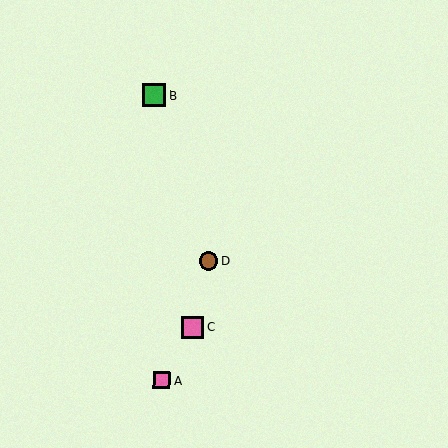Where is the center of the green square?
The center of the green square is at (154, 95).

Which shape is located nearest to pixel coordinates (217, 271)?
The brown circle (labeled D) at (208, 261) is nearest to that location.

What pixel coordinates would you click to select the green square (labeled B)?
Click at (154, 95) to select the green square B.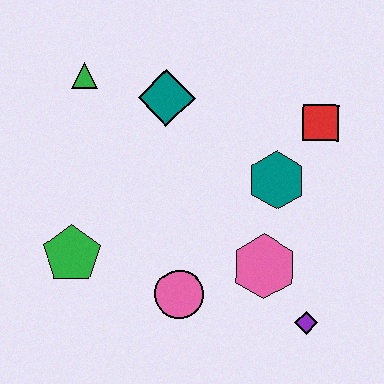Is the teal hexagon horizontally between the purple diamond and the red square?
No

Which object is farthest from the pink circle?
The green triangle is farthest from the pink circle.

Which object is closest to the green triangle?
The teal diamond is closest to the green triangle.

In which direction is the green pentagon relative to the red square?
The green pentagon is to the left of the red square.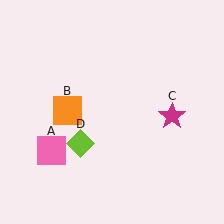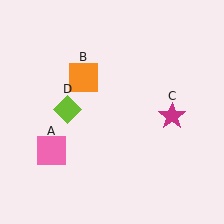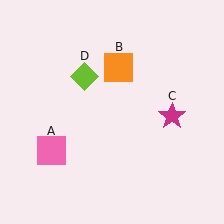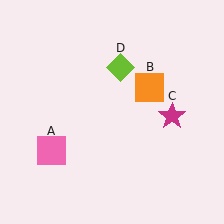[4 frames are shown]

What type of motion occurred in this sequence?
The orange square (object B), lime diamond (object D) rotated clockwise around the center of the scene.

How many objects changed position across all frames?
2 objects changed position: orange square (object B), lime diamond (object D).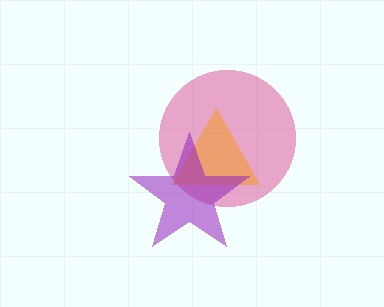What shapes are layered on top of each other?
The layered shapes are: a pink circle, an orange triangle, a purple star.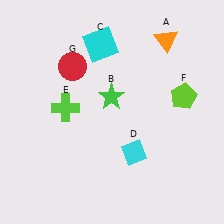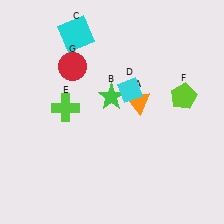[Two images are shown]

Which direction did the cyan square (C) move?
The cyan square (C) moved left.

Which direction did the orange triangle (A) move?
The orange triangle (A) moved down.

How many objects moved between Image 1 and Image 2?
3 objects moved between the two images.